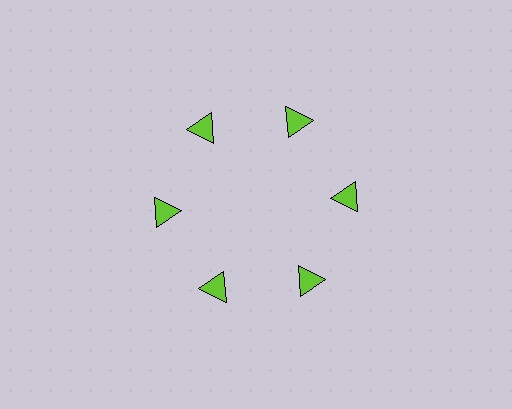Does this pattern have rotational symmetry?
Yes, this pattern has 6-fold rotational symmetry. It looks the same after rotating 60 degrees around the center.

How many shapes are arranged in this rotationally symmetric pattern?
There are 6 shapes, arranged in 6 groups of 1.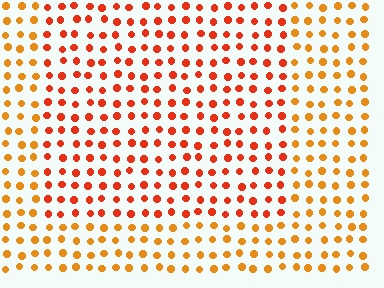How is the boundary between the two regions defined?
The boundary is defined purely by a slight shift in hue (about 26 degrees). Spacing, size, and orientation are identical on both sides.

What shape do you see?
I see a rectangle.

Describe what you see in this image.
The image is filled with small orange elements in a uniform arrangement. A rectangle-shaped region is visible where the elements are tinted to a slightly different hue, forming a subtle color boundary.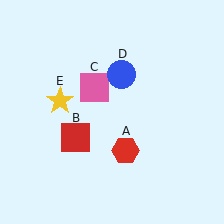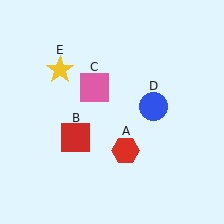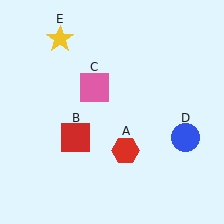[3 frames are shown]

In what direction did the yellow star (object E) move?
The yellow star (object E) moved up.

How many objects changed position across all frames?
2 objects changed position: blue circle (object D), yellow star (object E).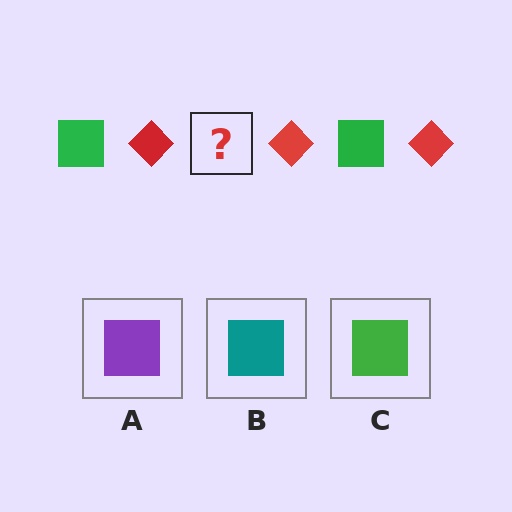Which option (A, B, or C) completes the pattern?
C.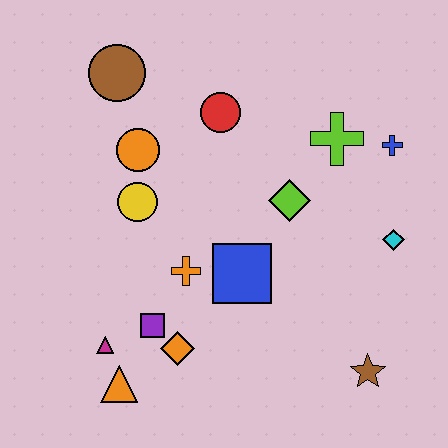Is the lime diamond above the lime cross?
No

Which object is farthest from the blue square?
The brown circle is farthest from the blue square.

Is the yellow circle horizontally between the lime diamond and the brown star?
No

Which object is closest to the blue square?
The orange cross is closest to the blue square.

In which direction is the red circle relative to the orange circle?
The red circle is to the right of the orange circle.